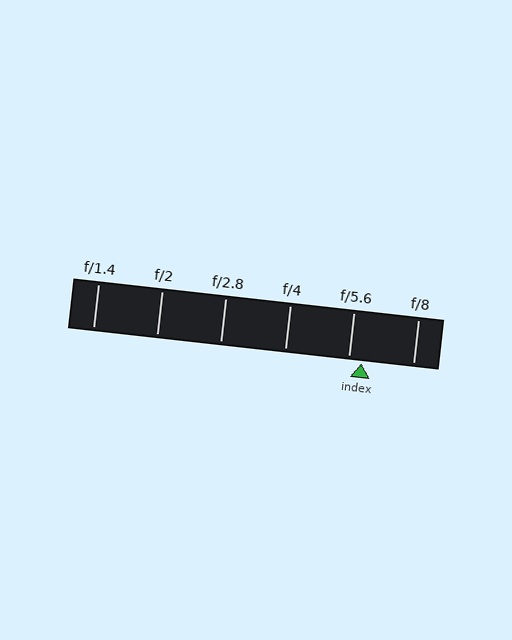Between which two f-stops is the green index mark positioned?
The index mark is between f/5.6 and f/8.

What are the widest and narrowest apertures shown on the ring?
The widest aperture shown is f/1.4 and the narrowest is f/8.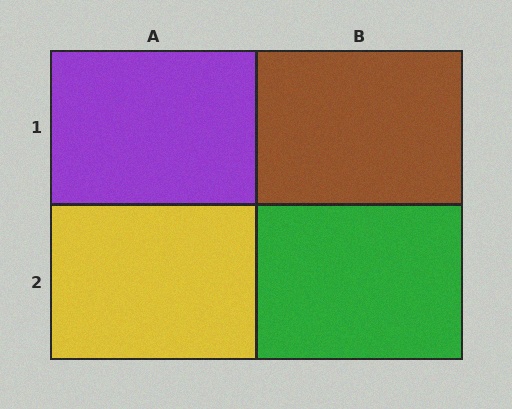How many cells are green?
1 cell is green.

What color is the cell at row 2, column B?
Green.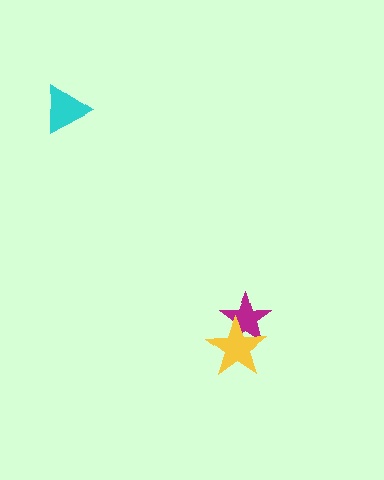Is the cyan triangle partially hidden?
No, no other shape covers it.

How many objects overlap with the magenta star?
1 object overlaps with the magenta star.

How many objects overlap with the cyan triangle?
0 objects overlap with the cyan triangle.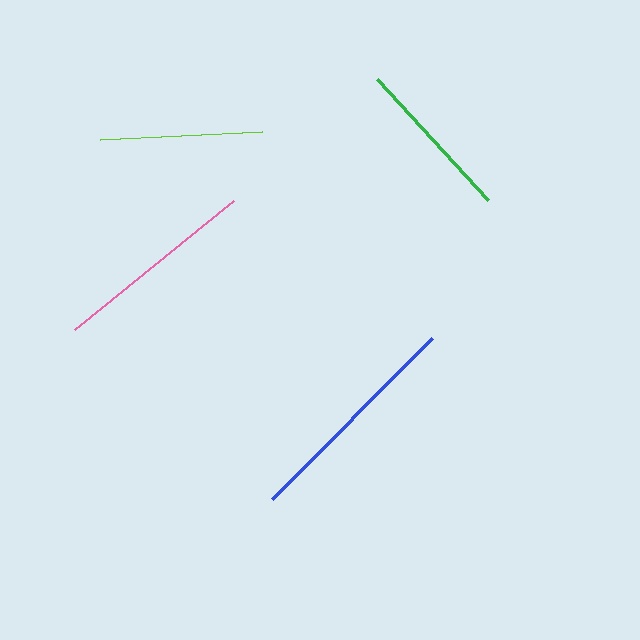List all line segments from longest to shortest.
From longest to shortest: blue, pink, green, lime.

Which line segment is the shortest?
The lime line is the shortest at approximately 162 pixels.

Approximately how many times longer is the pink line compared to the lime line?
The pink line is approximately 1.3 times the length of the lime line.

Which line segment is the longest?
The blue line is the longest at approximately 228 pixels.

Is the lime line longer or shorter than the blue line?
The blue line is longer than the lime line.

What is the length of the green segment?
The green segment is approximately 164 pixels long.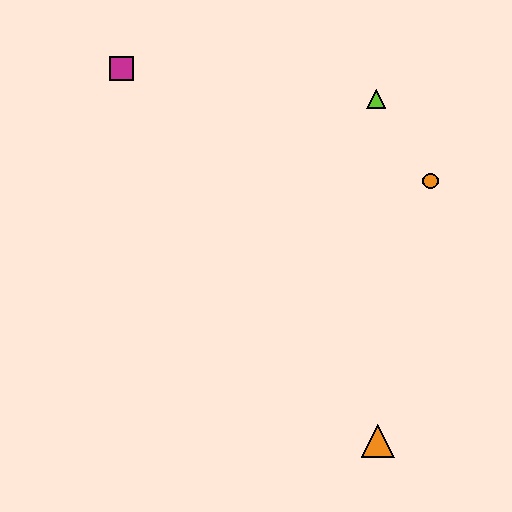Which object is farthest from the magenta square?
The orange triangle is farthest from the magenta square.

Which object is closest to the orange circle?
The lime triangle is closest to the orange circle.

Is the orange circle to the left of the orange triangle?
No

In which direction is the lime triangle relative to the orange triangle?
The lime triangle is above the orange triangle.